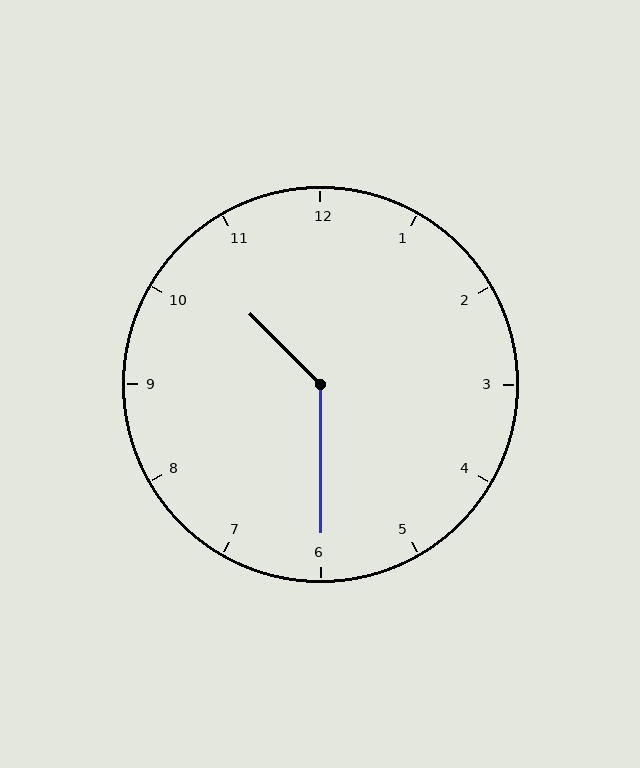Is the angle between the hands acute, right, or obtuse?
It is obtuse.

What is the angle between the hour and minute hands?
Approximately 135 degrees.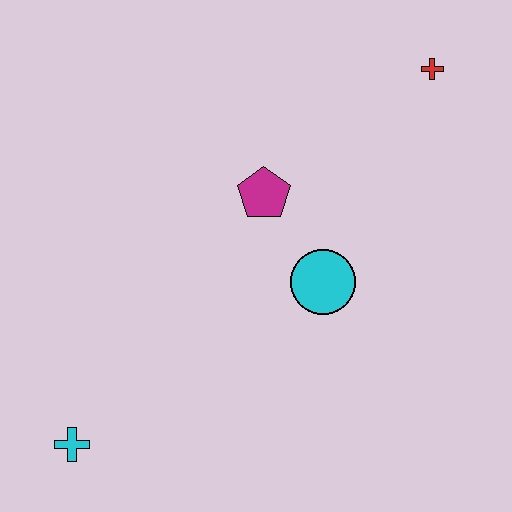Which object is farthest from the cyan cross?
The red cross is farthest from the cyan cross.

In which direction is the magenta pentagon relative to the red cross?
The magenta pentagon is to the left of the red cross.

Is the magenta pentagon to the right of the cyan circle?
No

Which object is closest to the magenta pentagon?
The cyan circle is closest to the magenta pentagon.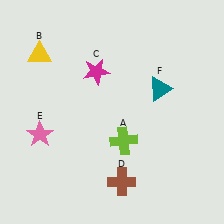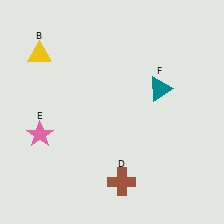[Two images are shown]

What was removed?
The magenta star (C), the lime cross (A) were removed in Image 2.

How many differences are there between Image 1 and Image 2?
There are 2 differences between the two images.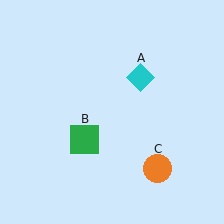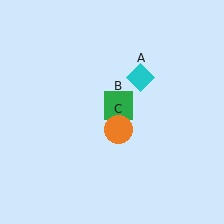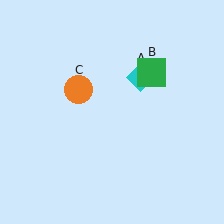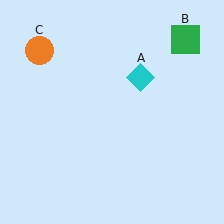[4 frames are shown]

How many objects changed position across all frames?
2 objects changed position: green square (object B), orange circle (object C).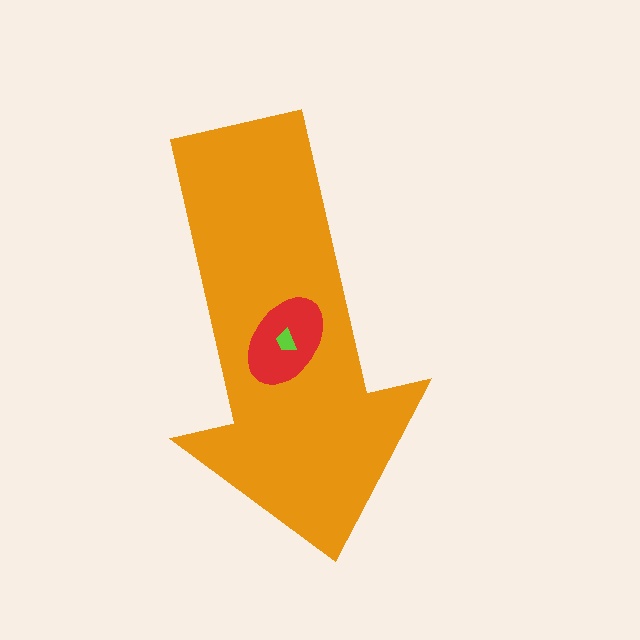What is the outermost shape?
The orange arrow.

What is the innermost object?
The lime trapezoid.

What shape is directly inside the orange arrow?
The red ellipse.